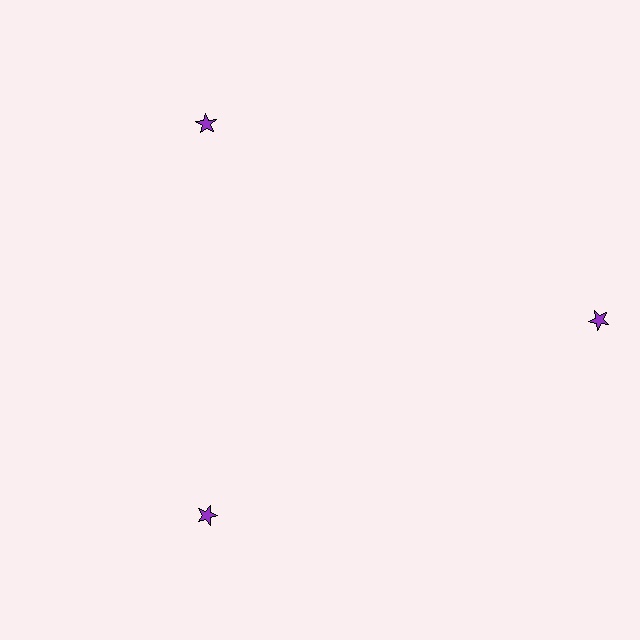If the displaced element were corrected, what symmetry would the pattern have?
It would have 3-fold rotational symmetry — the pattern would map onto itself every 120 degrees.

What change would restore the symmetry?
The symmetry would be restored by moving it inward, back onto the ring so that all 3 stars sit at equal angles and equal distance from the center.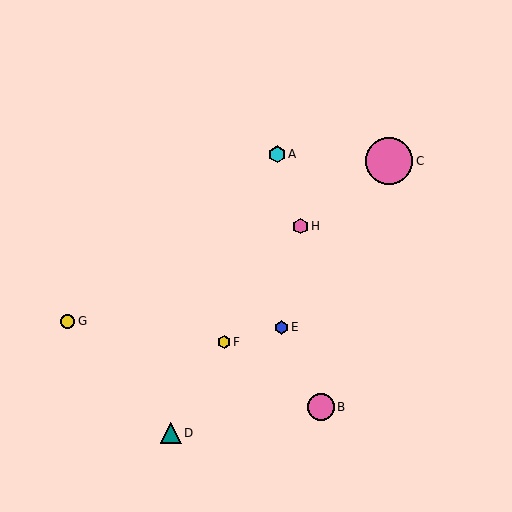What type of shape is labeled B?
Shape B is a pink circle.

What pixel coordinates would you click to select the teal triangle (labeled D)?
Click at (171, 433) to select the teal triangle D.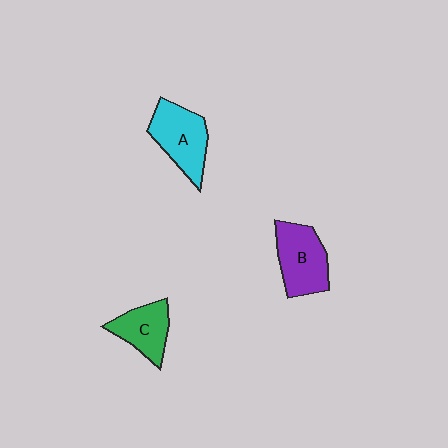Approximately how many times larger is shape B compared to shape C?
Approximately 1.3 times.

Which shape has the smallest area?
Shape C (green).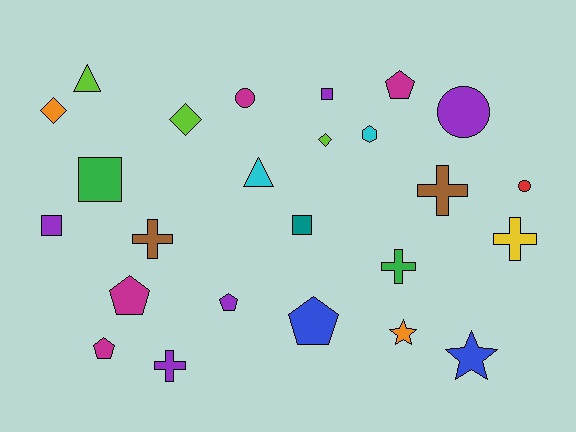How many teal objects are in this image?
There is 1 teal object.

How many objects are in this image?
There are 25 objects.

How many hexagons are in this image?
There is 1 hexagon.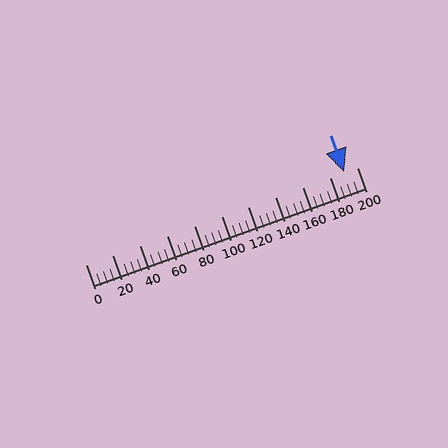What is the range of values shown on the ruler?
The ruler shows values from 0 to 200.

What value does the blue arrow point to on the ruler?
The blue arrow points to approximately 190.